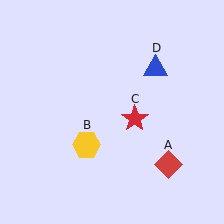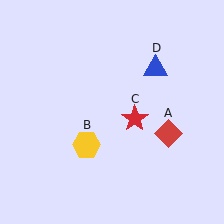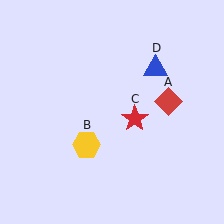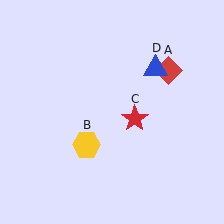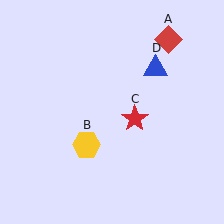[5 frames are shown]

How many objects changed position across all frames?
1 object changed position: red diamond (object A).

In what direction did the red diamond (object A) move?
The red diamond (object A) moved up.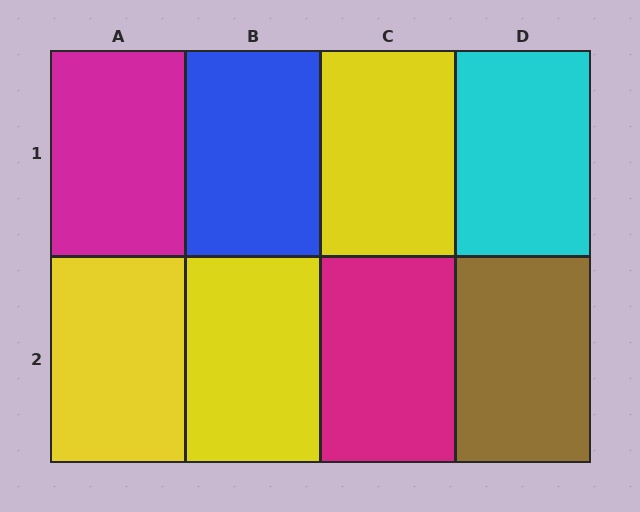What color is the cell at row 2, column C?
Magenta.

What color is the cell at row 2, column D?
Brown.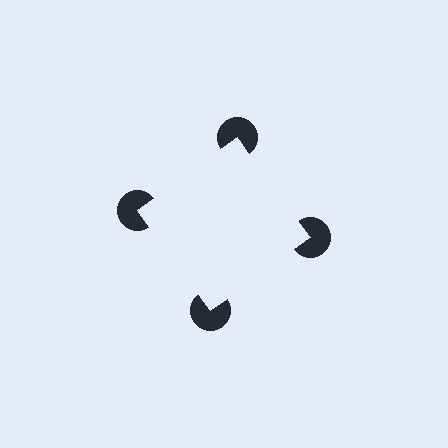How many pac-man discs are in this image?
There are 4 — one at each vertex of the illusory square.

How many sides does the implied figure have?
4 sides.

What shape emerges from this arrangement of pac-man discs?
An illusory square — its edges are inferred from the aligned wedge cuts in the pac-man discs, not physically drawn.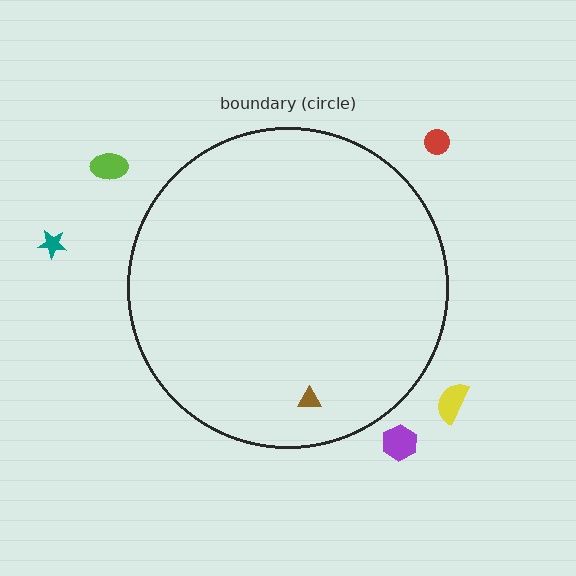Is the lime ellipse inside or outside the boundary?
Outside.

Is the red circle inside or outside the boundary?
Outside.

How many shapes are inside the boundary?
1 inside, 5 outside.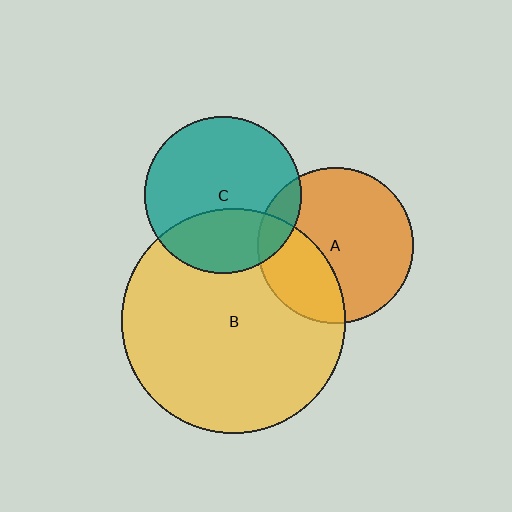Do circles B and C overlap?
Yes.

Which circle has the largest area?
Circle B (yellow).